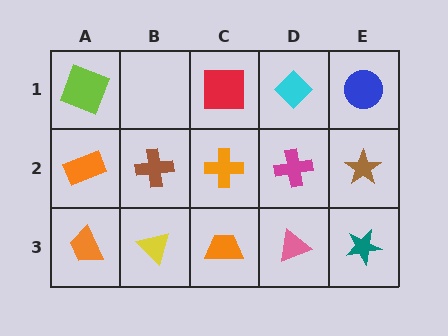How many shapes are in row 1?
4 shapes.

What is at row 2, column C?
An orange cross.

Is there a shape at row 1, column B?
No, that cell is empty.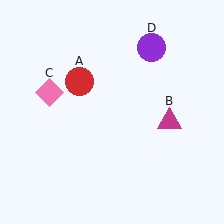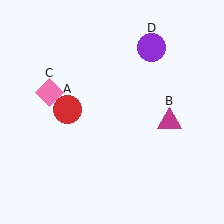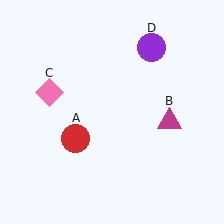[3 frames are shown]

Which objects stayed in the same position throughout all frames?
Magenta triangle (object B) and pink diamond (object C) and purple circle (object D) remained stationary.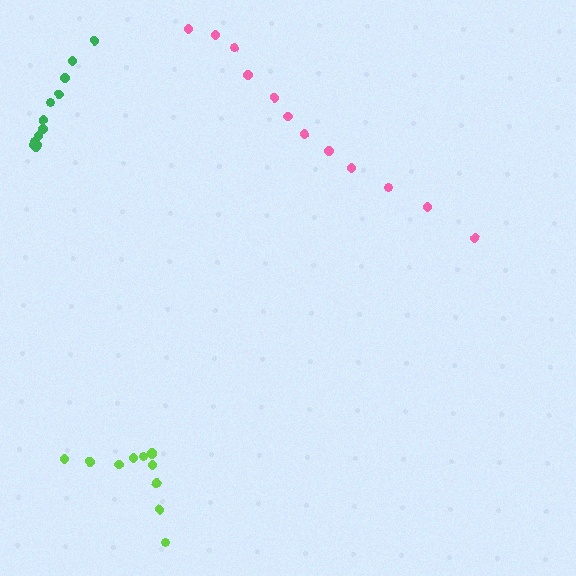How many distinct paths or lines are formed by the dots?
There are 3 distinct paths.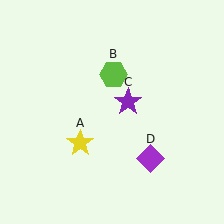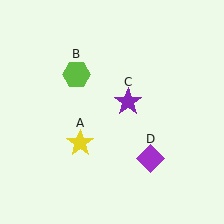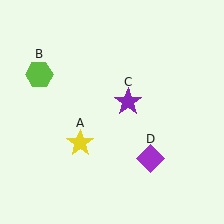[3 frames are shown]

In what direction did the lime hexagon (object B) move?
The lime hexagon (object B) moved left.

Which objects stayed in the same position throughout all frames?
Yellow star (object A) and purple star (object C) and purple diamond (object D) remained stationary.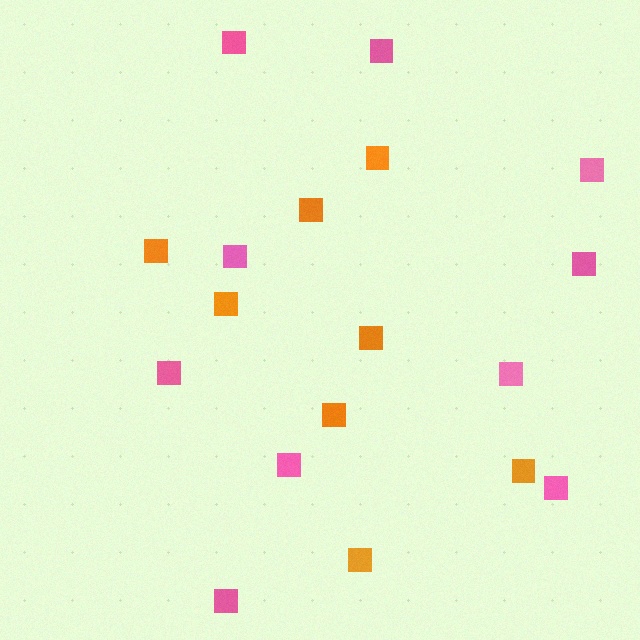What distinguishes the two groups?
There are 2 groups: one group of pink squares (10) and one group of orange squares (8).